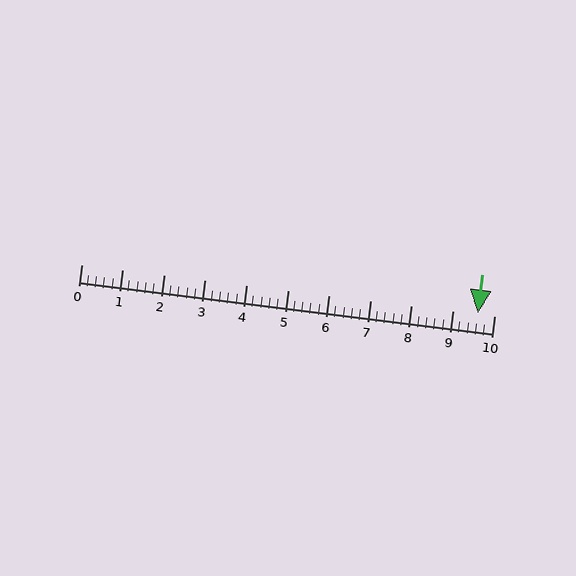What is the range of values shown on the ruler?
The ruler shows values from 0 to 10.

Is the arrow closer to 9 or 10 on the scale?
The arrow is closer to 10.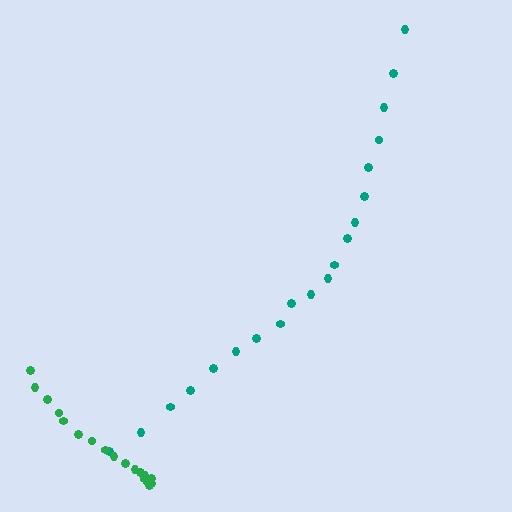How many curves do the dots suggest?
There are 2 distinct paths.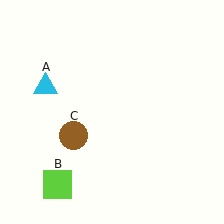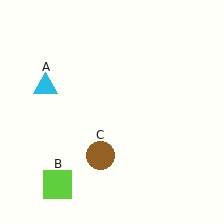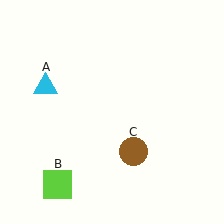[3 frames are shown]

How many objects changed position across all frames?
1 object changed position: brown circle (object C).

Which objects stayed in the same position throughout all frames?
Cyan triangle (object A) and lime square (object B) remained stationary.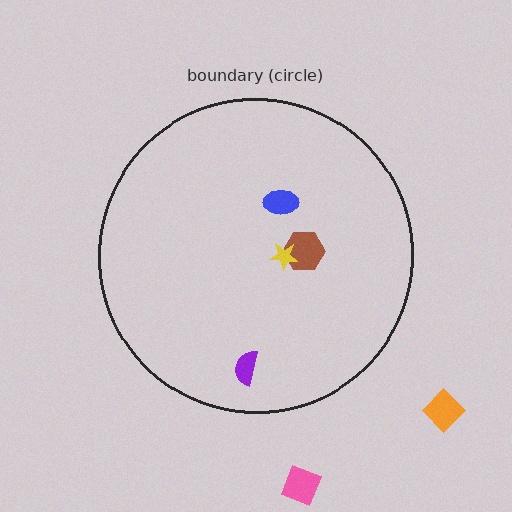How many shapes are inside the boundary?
4 inside, 2 outside.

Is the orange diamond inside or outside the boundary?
Outside.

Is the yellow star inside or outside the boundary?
Inside.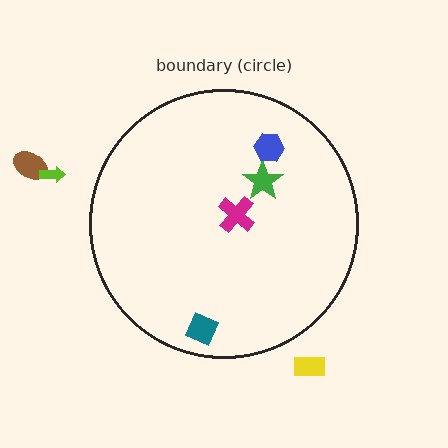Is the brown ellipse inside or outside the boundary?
Outside.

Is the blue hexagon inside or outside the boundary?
Inside.